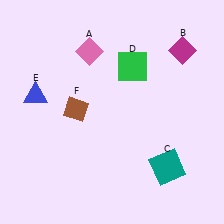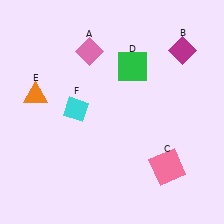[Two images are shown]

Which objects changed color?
C changed from teal to pink. E changed from blue to orange. F changed from brown to cyan.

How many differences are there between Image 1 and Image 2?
There are 3 differences between the two images.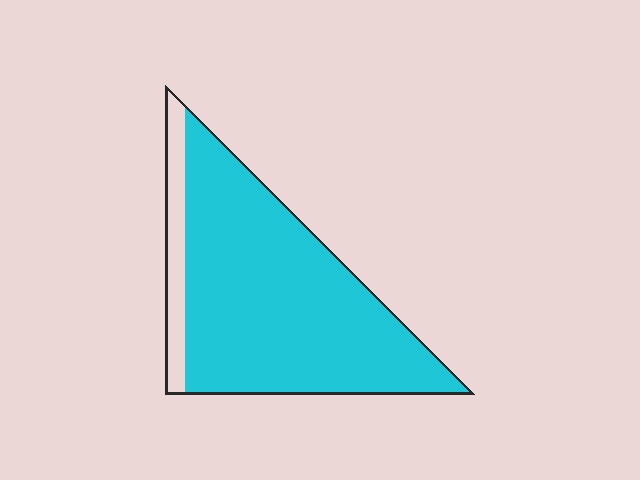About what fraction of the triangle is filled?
About seven eighths (7/8).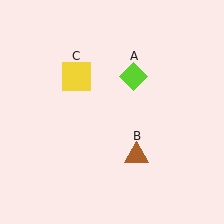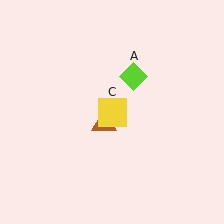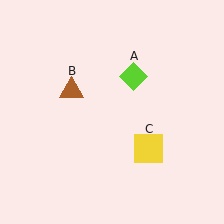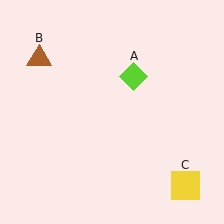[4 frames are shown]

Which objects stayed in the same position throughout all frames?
Lime diamond (object A) remained stationary.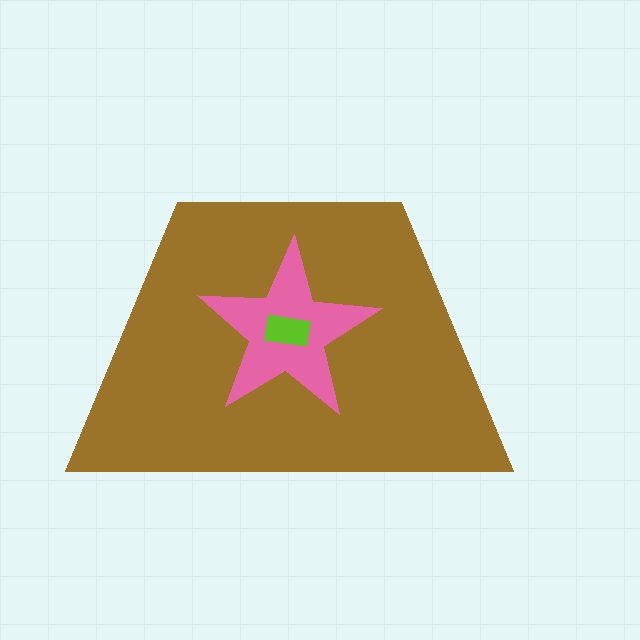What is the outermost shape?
The brown trapezoid.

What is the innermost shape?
The lime rectangle.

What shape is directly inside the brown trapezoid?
The pink star.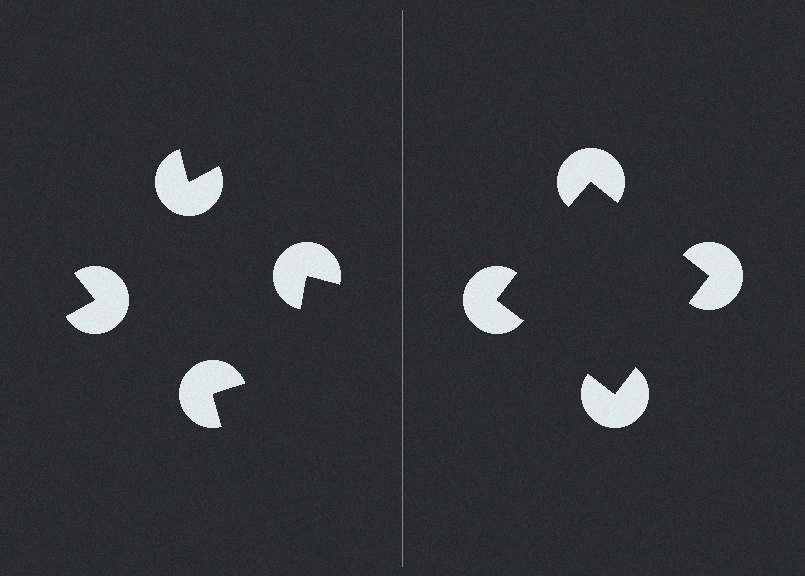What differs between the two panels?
The pac-man discs are positioned identically on both sides; only the wedge orientations differ. On the right they align to a square; on the left they are misaligned.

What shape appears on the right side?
An illusory square.